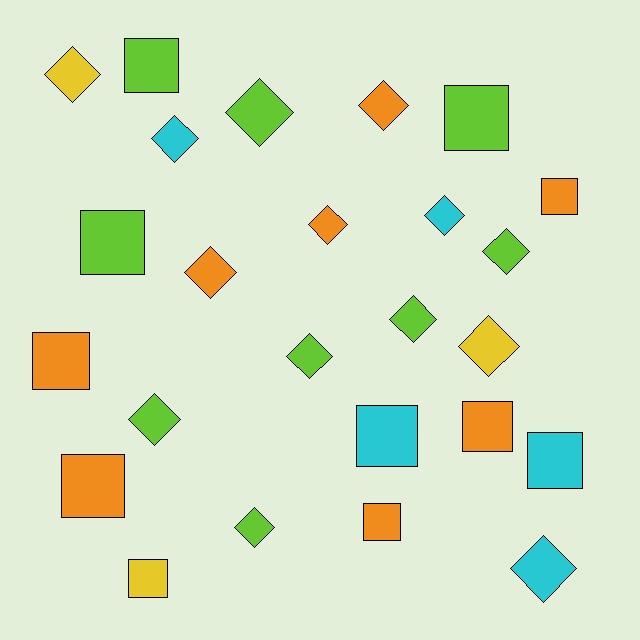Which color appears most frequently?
Lime, with 9 objects.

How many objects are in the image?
There are 25 objects.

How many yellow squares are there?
There is 1 yellow square.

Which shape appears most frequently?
Diamond, with 14 objects.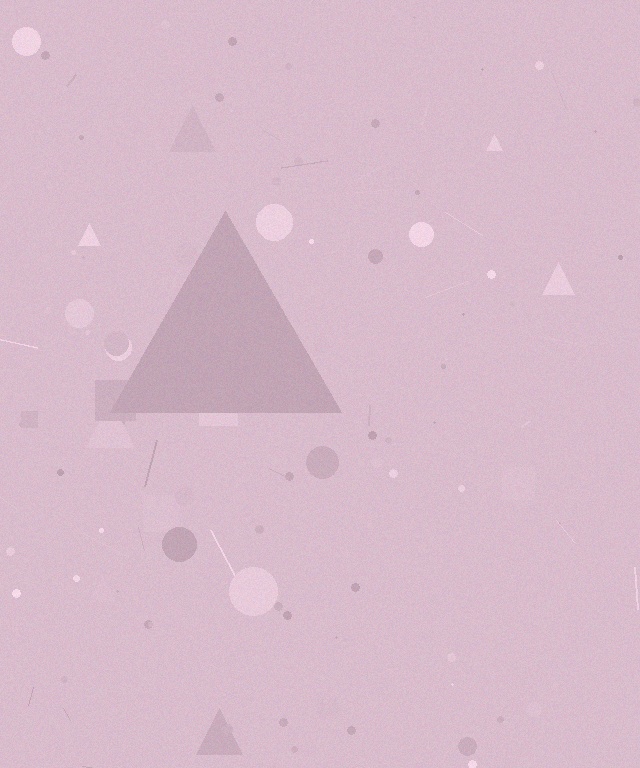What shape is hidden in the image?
A triangle is hidden in the image.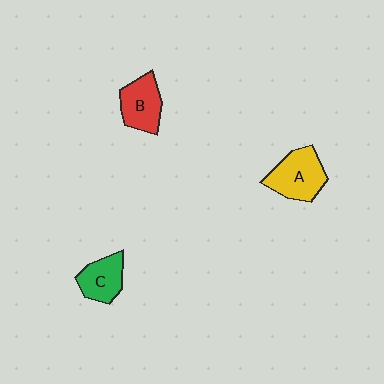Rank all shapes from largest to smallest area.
From largest to smallest: A (yellow), B (red), C (green).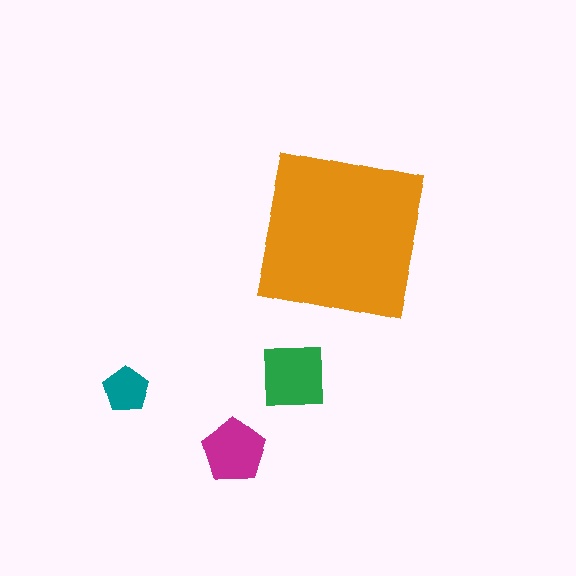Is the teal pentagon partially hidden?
No, the teal pentagon is fully visible.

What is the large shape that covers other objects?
An orange square.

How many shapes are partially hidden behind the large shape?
0 shapes are partially hidden.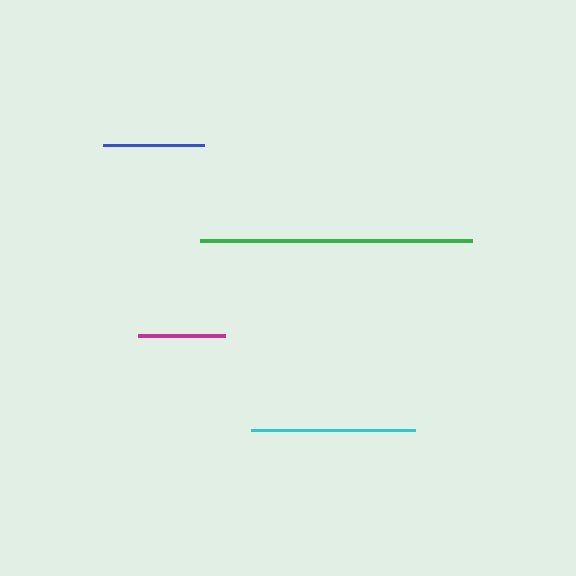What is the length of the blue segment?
The blue segment is approximately 100 pixels long.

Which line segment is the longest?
The green line is the longest at approximately 272 pixels.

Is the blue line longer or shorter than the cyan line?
The cyan line is longer than the blue line.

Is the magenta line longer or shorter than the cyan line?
The cyan line is longer than the magenta line.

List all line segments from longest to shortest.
From longest to shortest: green, cyan, blue, magenta.